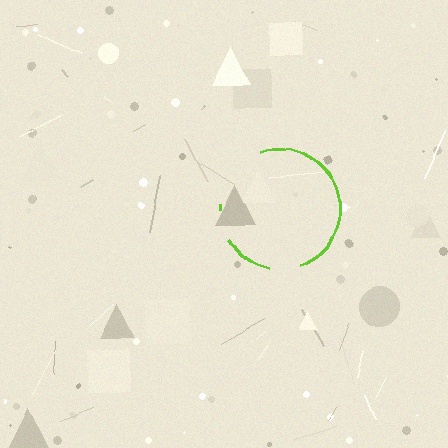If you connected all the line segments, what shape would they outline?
They would outline a circle.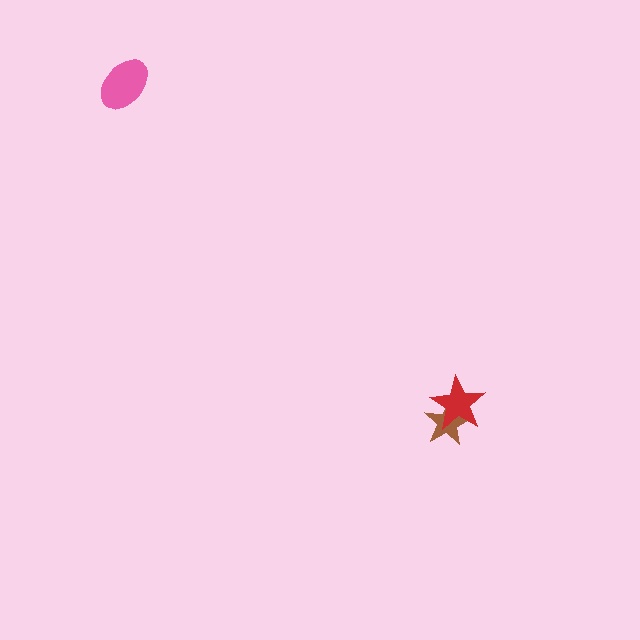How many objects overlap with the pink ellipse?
0 objects overlap with the pink ellipse.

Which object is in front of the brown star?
The red star is in front of the brown star.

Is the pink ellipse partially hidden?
No, no other shape covers it.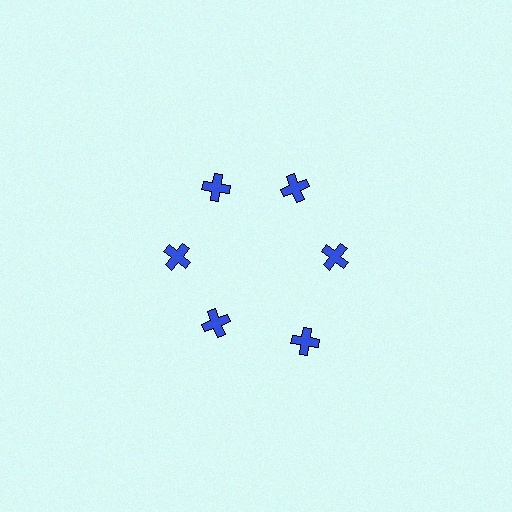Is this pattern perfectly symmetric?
No. The 6 blue crosses are arranged in a ring, but one element near the 5 o'clock position is pushed outward from the center, breaking the 6-fold rotational symmetry.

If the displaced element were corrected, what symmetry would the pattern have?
It would have 6-fold rotational symmetry — the pattern would map onto itself every 60 degrees.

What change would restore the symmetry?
The symmetry would be restored by moving it inward, back onto the ring so that all 6 crosses sit at equal angles and equal distance from the center.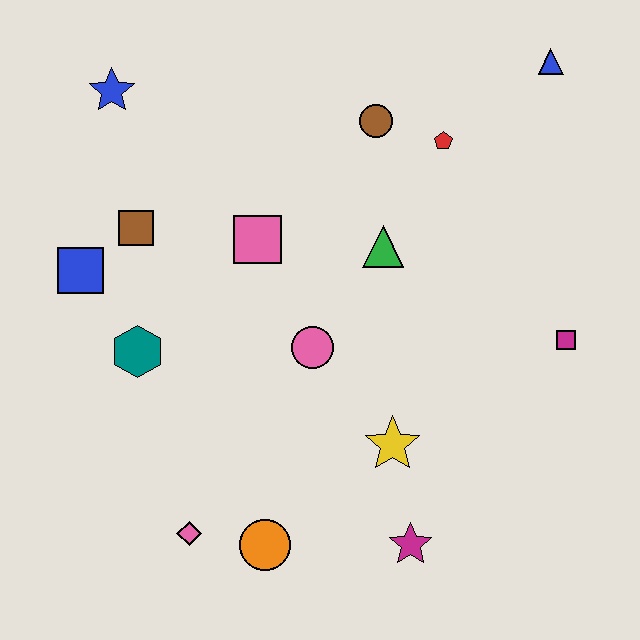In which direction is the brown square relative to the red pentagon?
The brown square is to the left of the red pentagon.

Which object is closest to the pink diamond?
The orange circle is closest to the pink diamond.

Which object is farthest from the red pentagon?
The pink diamond is farthest from the red pentagon.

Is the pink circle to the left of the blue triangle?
Yes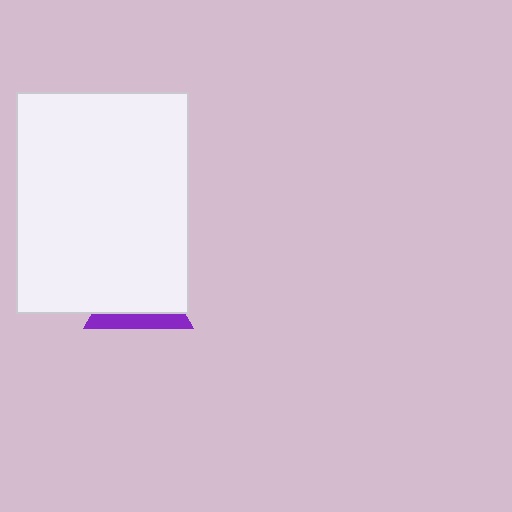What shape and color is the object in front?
The object in front is a white rectangle.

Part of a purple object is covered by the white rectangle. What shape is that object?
It is a triangle.